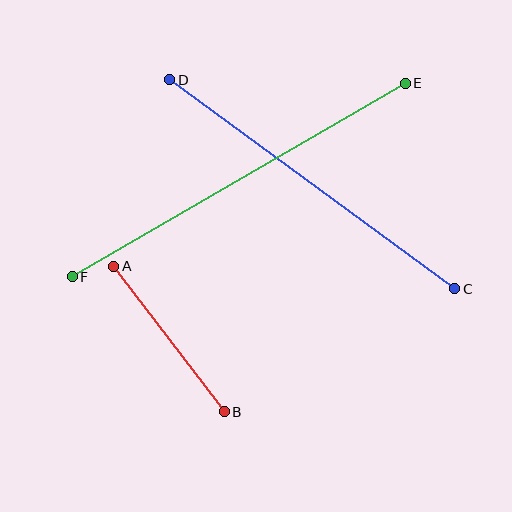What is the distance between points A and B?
The distance is approximately 183 pixels.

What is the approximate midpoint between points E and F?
The midpoint is at approximately (239, 180) pixels.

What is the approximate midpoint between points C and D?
The midpoint is at approximately (312, 184) pixels.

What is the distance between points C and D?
The distance is approximately 353 pixels.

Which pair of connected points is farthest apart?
Points E and F are farthest apart.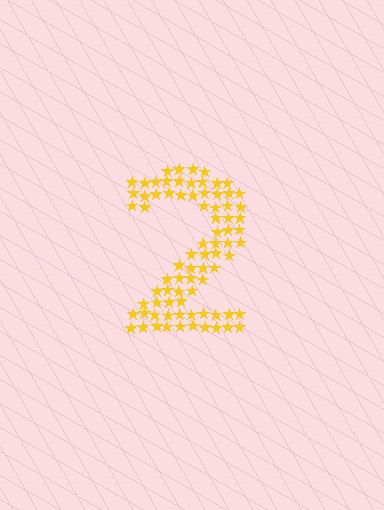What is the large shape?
The large shape is the digit 2.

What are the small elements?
The small elements are stars.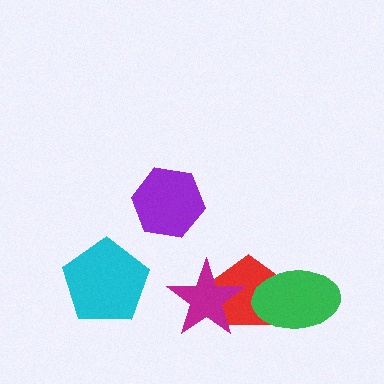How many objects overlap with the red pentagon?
2 objects overlap with the red pentagon.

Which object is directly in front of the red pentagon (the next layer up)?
The green ellipse is directly in front of the red pentagon.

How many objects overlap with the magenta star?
1 object overlaps with the magenta star.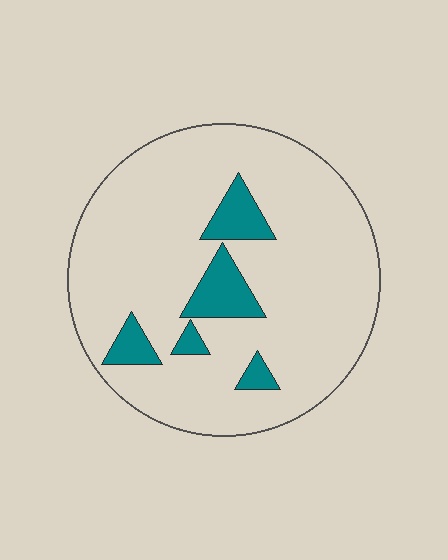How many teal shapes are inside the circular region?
5.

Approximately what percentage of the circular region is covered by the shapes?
Approximately 10%.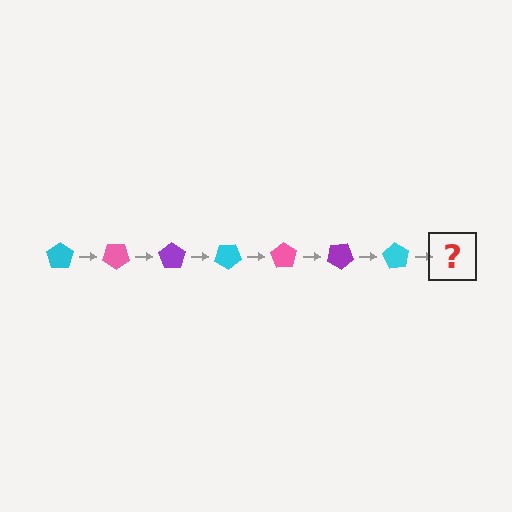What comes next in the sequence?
The next element should be a pink pentagon, rotated 245 degrees from the start.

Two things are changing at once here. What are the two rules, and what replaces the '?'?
The two rules are that it rotates 35 degrees each step and the color cycles through cyan, pink, and purple. The '?' should be a pink pentagon, rotated 245 degrees from the start.